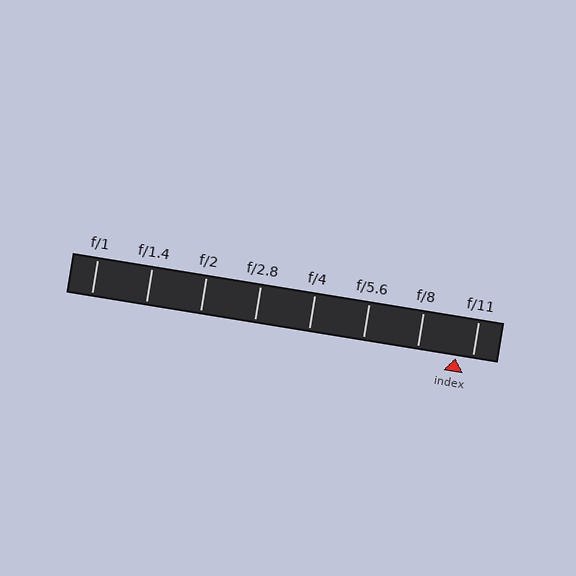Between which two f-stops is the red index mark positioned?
The index mark is between f/8 and f/11.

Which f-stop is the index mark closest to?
The index mark is closest to f/11.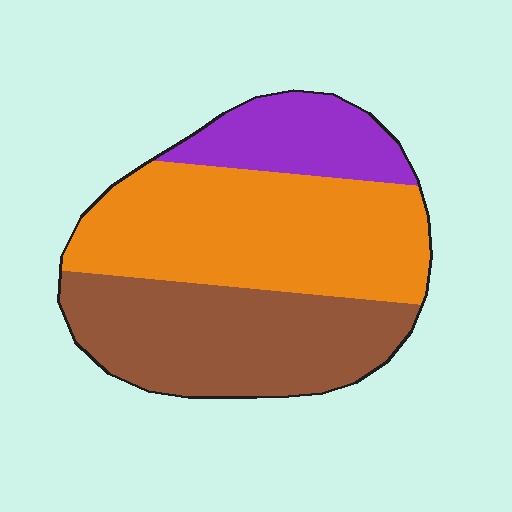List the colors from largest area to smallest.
From largest to smallest: orange, brown, purple.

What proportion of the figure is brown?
Brown takes up about three eighths (3/8) of the figure.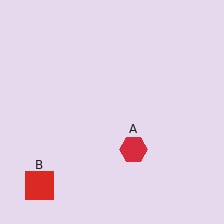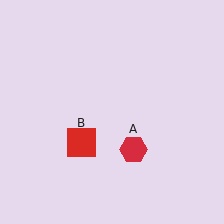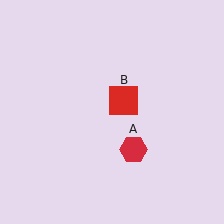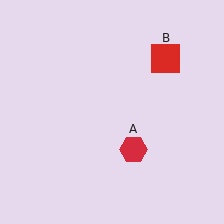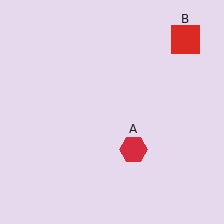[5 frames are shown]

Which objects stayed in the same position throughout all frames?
Red hexagon (object A) remained stationary.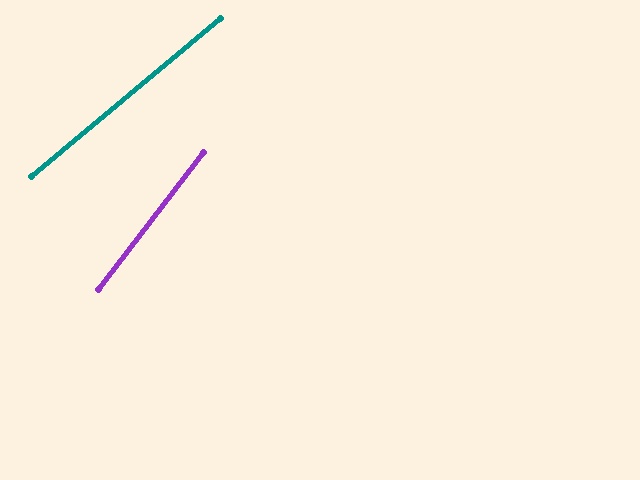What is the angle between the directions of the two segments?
Approximately 12 degrees.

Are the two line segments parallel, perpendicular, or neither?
Neither parallel nor perpendicular — they differ by about 12°.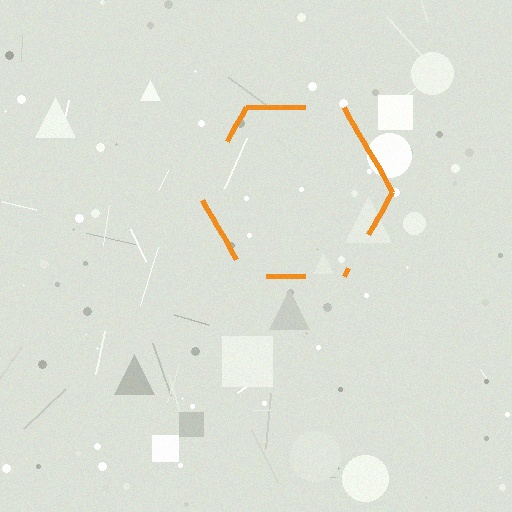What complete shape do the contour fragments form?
The contour fragments form a hexagon.